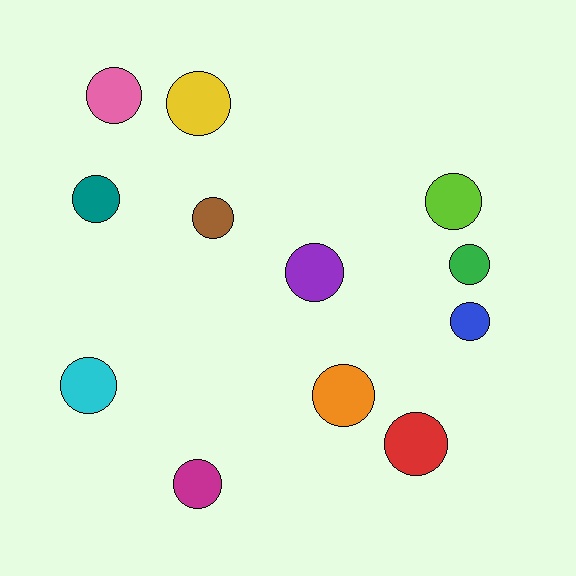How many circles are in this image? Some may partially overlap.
There are 12 circles.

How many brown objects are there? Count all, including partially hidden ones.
There is 1 brown object.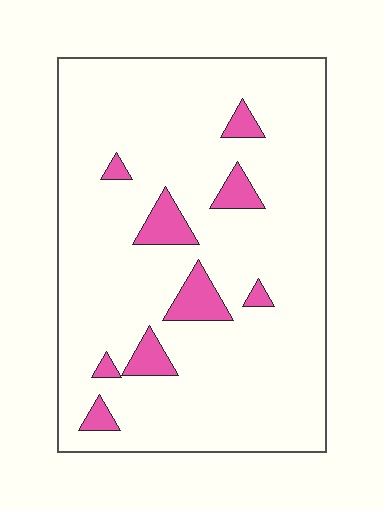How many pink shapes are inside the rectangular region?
9.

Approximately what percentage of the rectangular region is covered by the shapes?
Approximately 10%.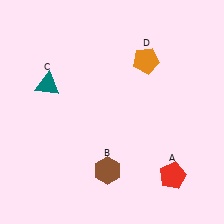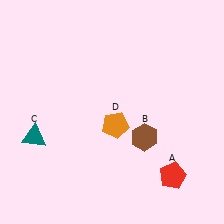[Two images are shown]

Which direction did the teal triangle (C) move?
The teal triangle (C) moved down.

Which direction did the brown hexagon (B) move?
The brown hexagon (B) moved right.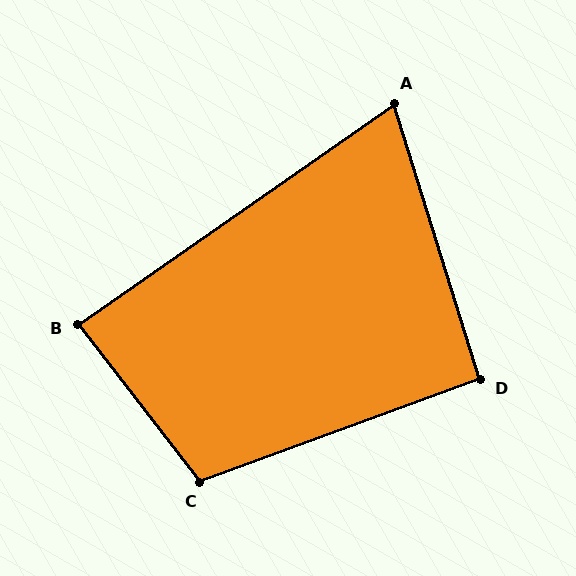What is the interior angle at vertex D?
Approximately 93 degrees (approximately right).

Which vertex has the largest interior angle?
C, at approximately 108 degrees.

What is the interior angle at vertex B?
Approximately 87 degrees (approximately right).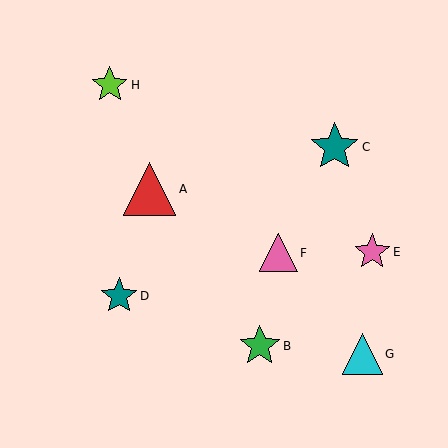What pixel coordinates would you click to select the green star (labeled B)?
Click at (260, 346) to select the green star B.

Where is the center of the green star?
The center of the green star is at (260, 346).